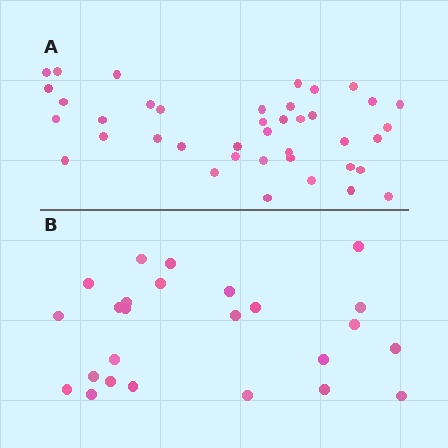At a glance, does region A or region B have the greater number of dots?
Region A (the top region) has more dots.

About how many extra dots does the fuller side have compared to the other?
Region A has approximately 15 more dots than region B.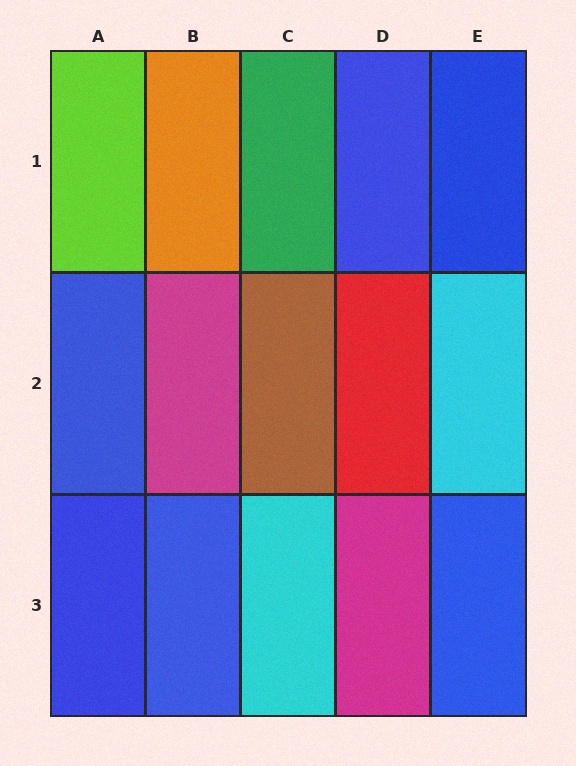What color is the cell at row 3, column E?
Blue.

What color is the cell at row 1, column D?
Blue.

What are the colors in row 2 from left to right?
Blue, magenta, brown, red, cyan.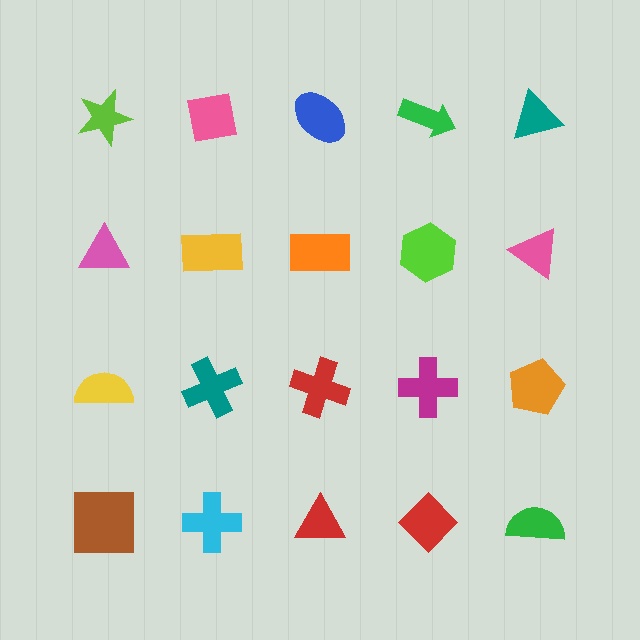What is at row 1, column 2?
A pink square.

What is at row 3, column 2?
A teal cross.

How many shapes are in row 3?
5 shapes.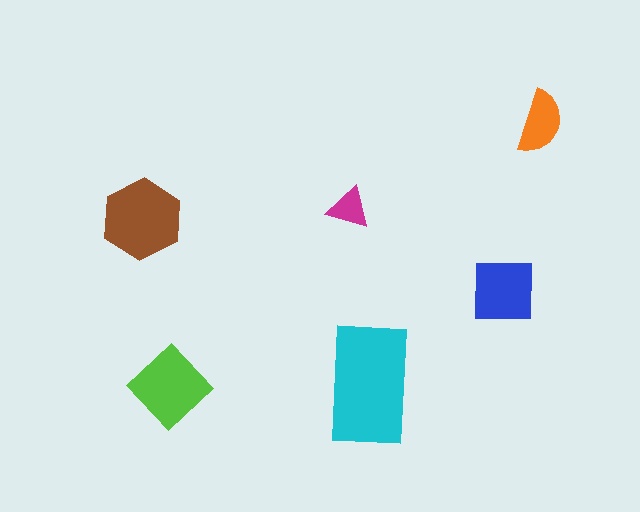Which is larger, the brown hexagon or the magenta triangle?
The brown hexagon.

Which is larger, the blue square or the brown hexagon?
The brown hexagon.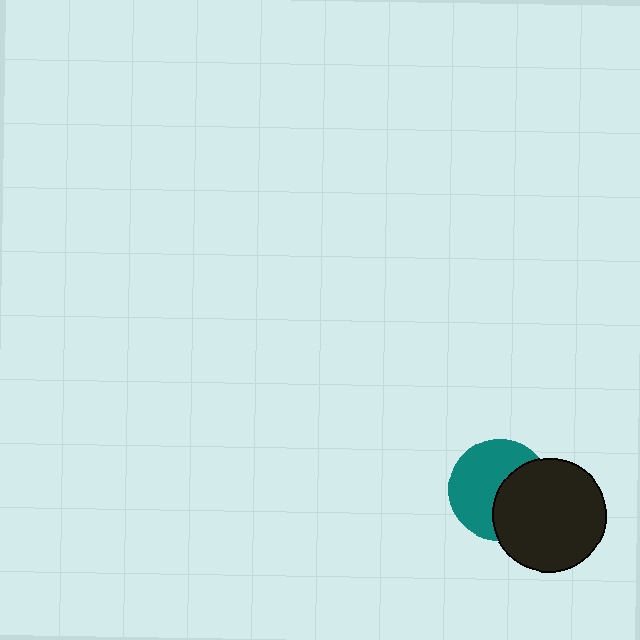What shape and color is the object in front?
The object in front is a black circle.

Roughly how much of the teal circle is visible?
About half of it is visible (roughly 58%).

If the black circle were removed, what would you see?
You would see the complete teal circle.